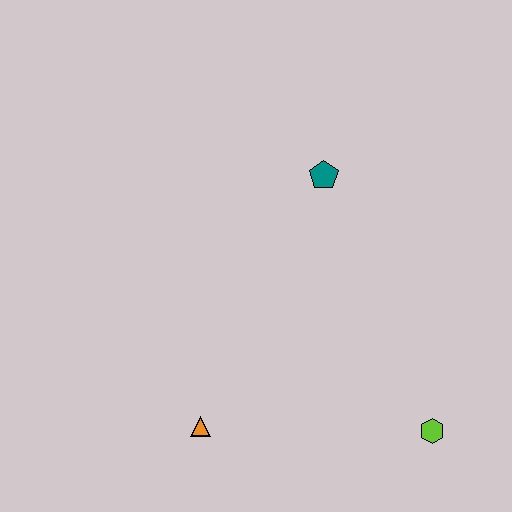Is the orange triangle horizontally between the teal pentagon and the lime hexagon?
No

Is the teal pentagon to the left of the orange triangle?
No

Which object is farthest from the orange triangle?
The teal pentagon is farthest from the orange triangle.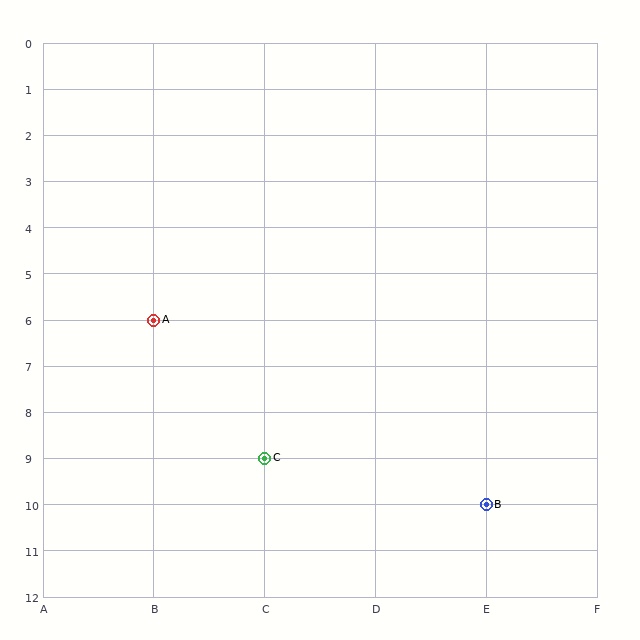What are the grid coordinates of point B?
Point B is at grid coordinates (E, 10).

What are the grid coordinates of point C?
Point C is at grid coordinates (C, 9).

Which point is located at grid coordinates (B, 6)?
Point A is at (B, 6).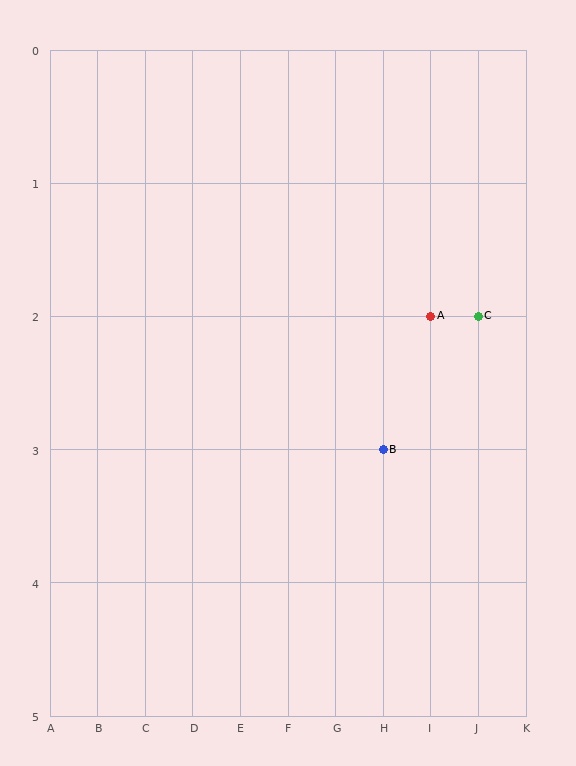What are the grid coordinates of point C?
Point C is at grid coordinates (J, 2).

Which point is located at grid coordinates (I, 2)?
Point A is at (I, 2).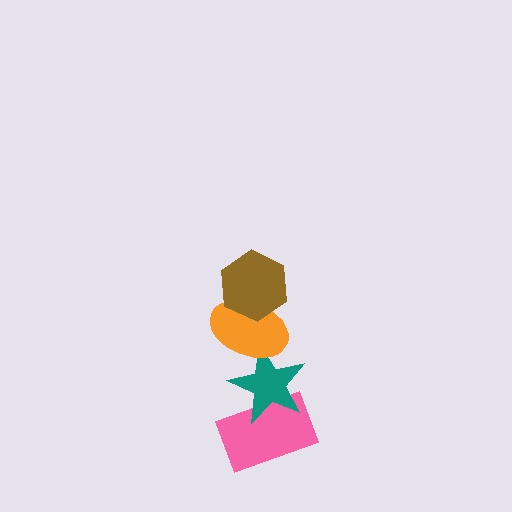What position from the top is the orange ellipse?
The orange ellipse is 2nd from the top.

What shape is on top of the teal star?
The orange ellipse is on top of the teal star.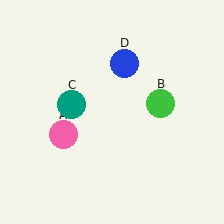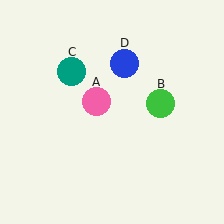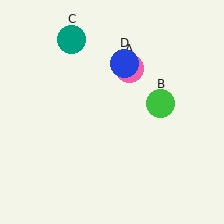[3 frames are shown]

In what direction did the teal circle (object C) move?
The teal circle (object C) moved up.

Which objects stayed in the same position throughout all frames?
Green circle (object B) and blue circle (object D) remained stationary.